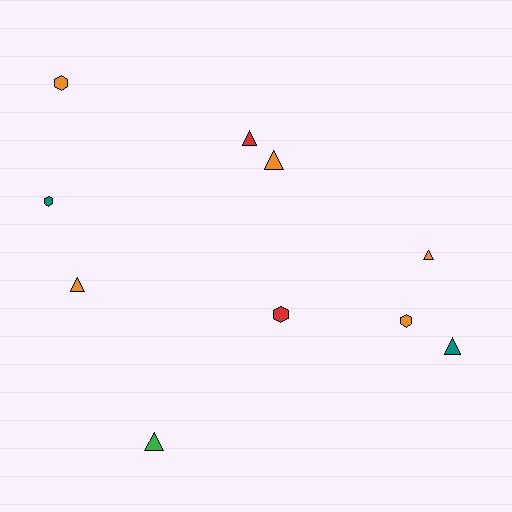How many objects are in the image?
There are 10 objects.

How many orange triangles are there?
There are 3 orange triangles.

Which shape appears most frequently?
Triangle, with 6 objects.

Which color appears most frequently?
Orange, with 5 objects.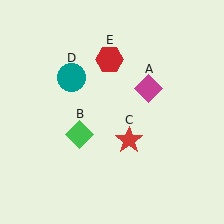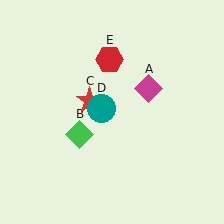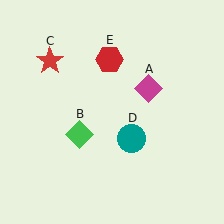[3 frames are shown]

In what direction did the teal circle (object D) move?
The teal circle (object D) moved down and to the right.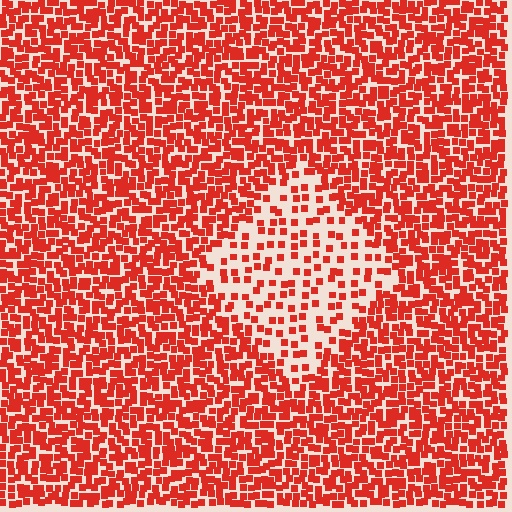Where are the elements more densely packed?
The elements are more densely packed outside the diamond boundary.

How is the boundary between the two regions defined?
The boundary is defined by a change in element density (approximately 2.4x ratio). All elements are the same color, size, and shape.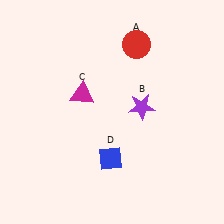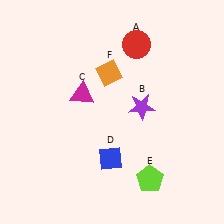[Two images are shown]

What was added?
A lime pentagon (E), an orange diamond (F) were added in Image 2.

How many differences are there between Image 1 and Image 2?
There are 2 differences between the two images.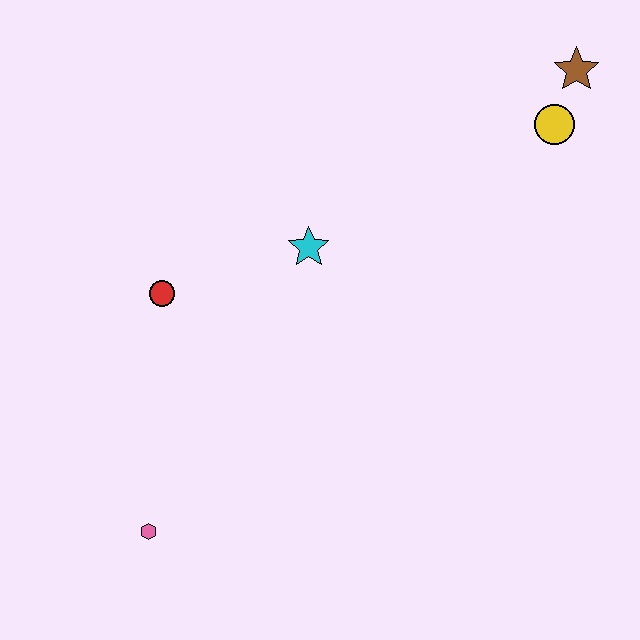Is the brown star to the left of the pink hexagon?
No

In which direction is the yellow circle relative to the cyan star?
The yellow circle is to the right of the cyan star.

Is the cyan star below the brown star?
Yes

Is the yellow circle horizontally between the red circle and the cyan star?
No